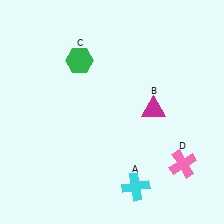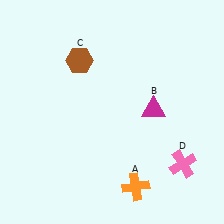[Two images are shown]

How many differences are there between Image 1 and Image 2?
There are 2 differences between the two images.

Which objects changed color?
A changed from cyan to orange. C changed from green to brown.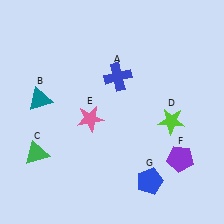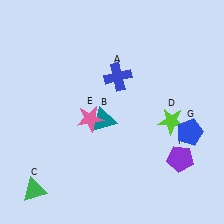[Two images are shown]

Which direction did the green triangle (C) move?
The green triangle (C) moved down.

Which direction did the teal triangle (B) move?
The teal triangle (B) moved right.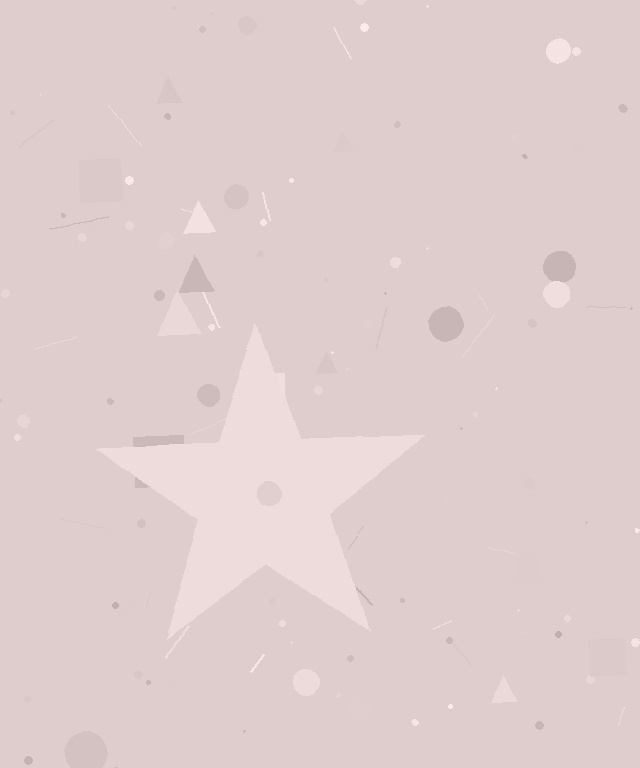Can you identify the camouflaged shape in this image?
The camouflaged shape is a star.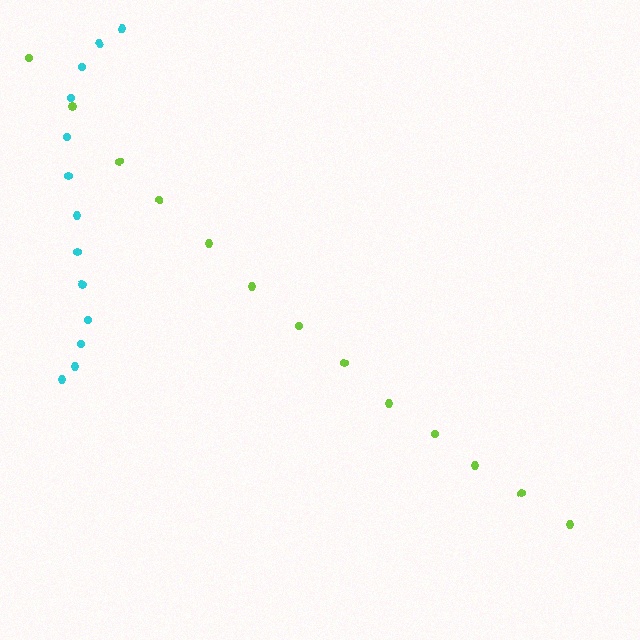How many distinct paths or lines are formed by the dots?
There are 2 distinct paths.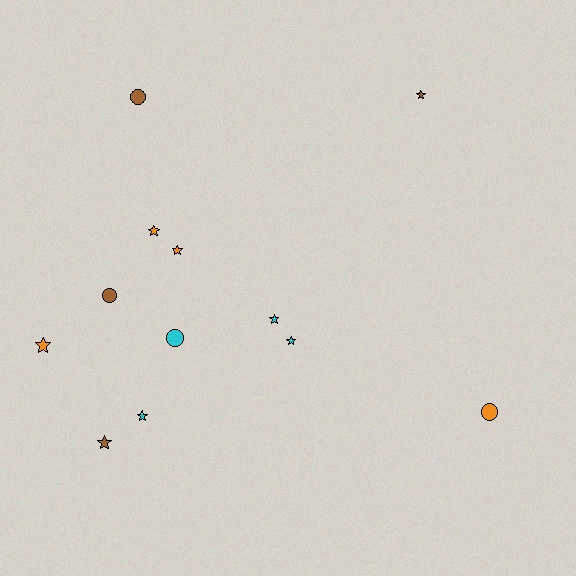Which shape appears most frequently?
Star, with 8 objects.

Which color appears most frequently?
Orange, with 4 objects.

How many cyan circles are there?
There is 1 cyan circle.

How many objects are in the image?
There are 12 objects.